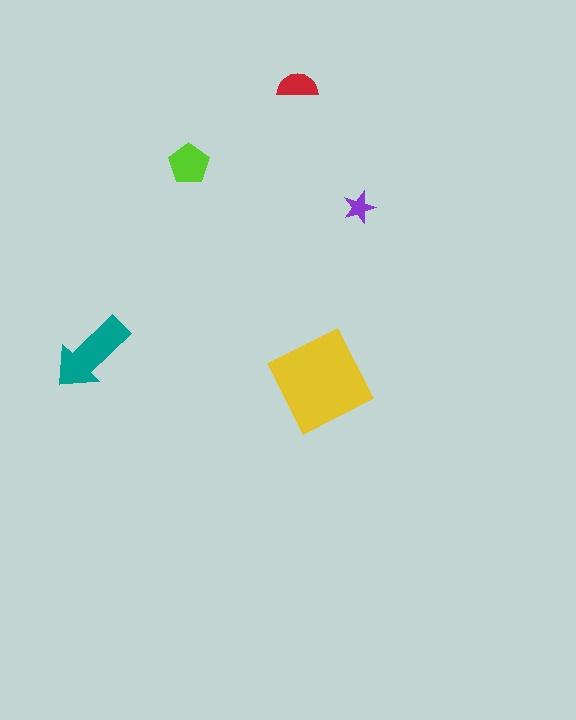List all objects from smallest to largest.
The purple star, the red semicircle, the lime pentagon, the teal arrow, the yellow diamond.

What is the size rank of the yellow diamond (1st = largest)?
1st.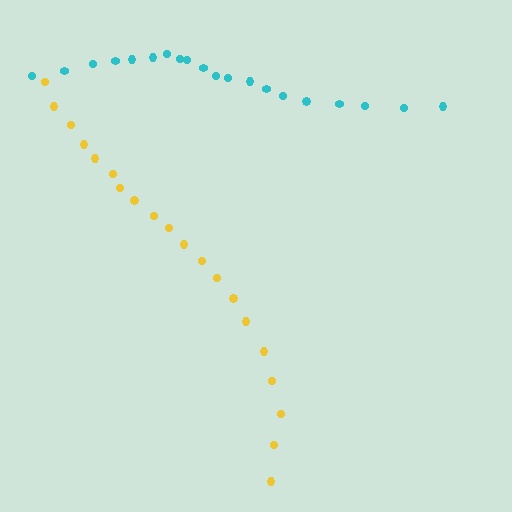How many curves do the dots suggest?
There are 2 distinct paths.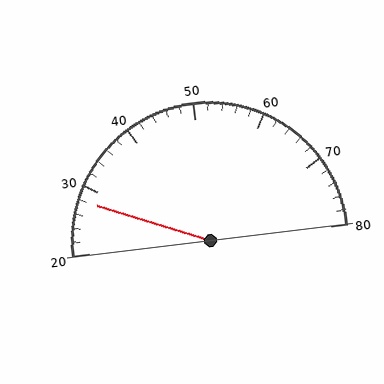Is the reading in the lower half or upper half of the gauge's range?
The reading is in the lower half of the range (20 to 80).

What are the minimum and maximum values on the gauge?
The gauge ranges from 20 to 80.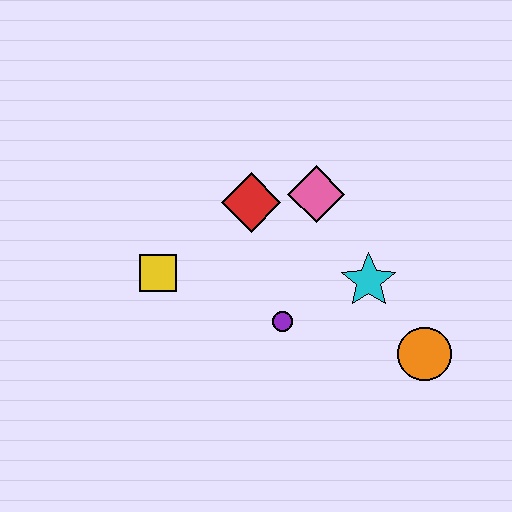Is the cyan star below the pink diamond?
Yes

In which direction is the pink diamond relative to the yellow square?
The pink diamond is to the right of the yellow square.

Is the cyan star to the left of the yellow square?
No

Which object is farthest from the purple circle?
The orange circle is farthest from the purple circle.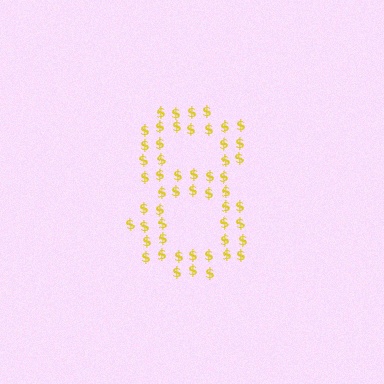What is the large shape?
The large shape is the digit 8.